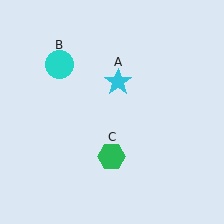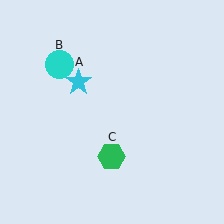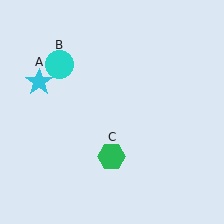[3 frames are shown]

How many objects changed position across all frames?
1 object changed position: cyan star (object A).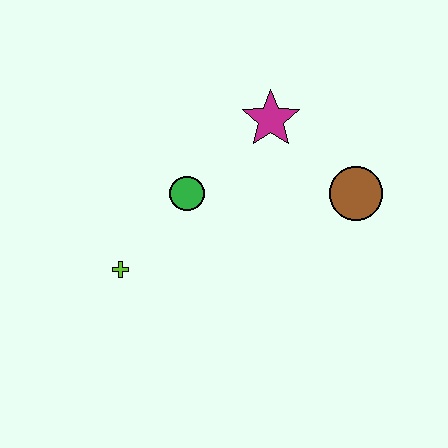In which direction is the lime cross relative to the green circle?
The lime cross is below the green circle.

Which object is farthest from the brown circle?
The lime cross is farthest from the brown circle.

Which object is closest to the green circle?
The lime cross is closest to the green circle.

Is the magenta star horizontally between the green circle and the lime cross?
No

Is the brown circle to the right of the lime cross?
Yes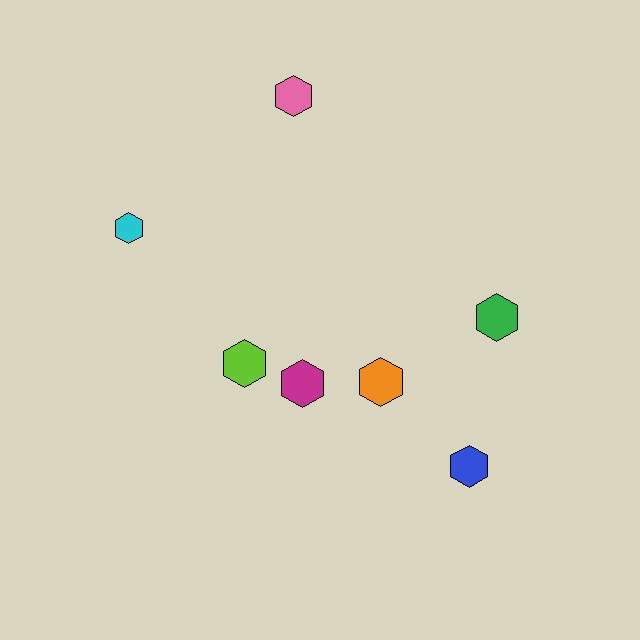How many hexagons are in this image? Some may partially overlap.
There are 7 hexagons.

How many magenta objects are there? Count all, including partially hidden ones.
There is 1 magenta object.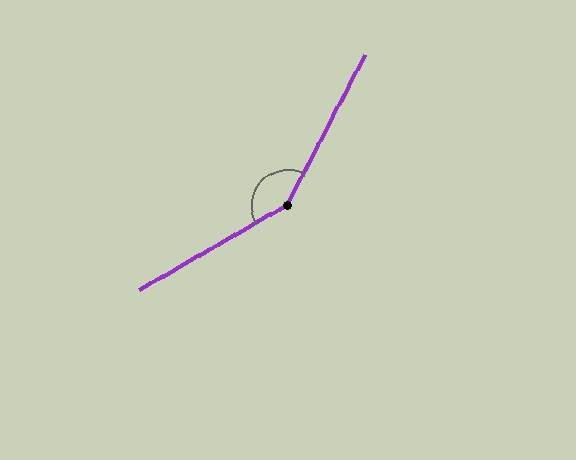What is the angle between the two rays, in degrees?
Approximately 147 degrees.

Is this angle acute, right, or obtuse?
It is obtuse.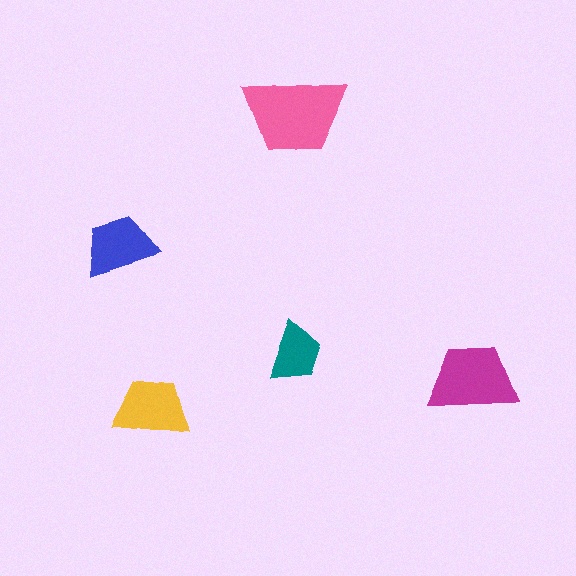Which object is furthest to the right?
The magenta trapezoid is rightmost.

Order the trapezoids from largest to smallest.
the pink one, the magenta one, the yellow one, the blue one, the teal one.